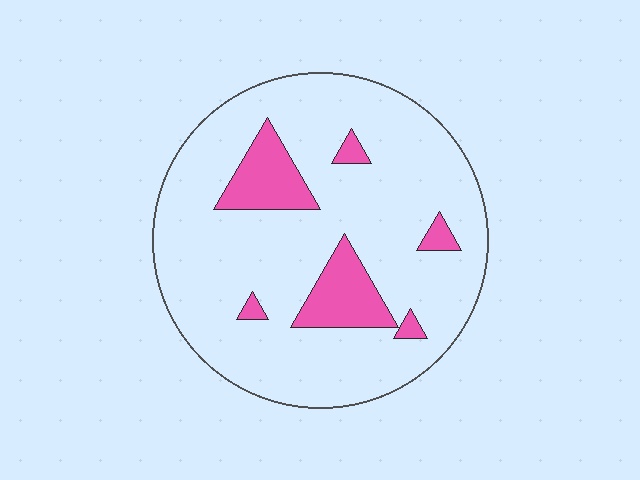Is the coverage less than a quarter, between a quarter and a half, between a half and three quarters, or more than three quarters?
Less than a quarter.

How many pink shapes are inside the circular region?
6.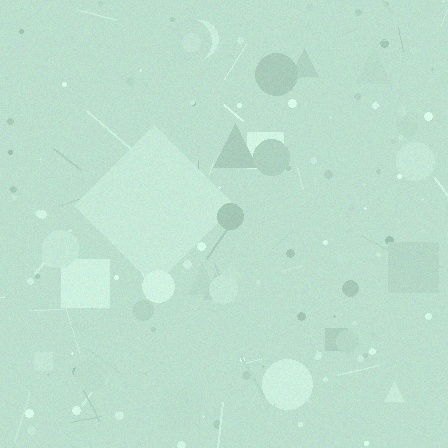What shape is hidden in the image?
A diamond is hidden in the image.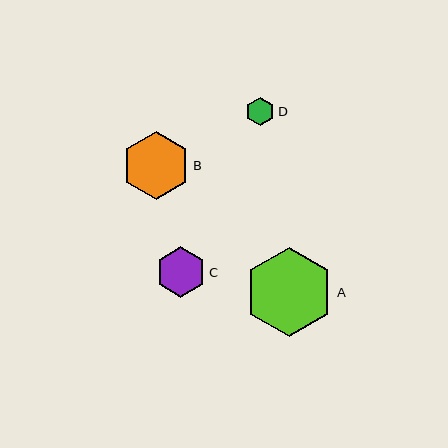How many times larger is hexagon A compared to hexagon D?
Hexagon A is approximately 3.1 times the size of hexagon D.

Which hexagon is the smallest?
Hexagon D is the smallest with a size of approximately 29 pixels.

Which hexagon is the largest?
Hexagon A is the largest with a size of approximately 89 pixels.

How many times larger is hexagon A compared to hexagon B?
Hexagon A is approximately 1.3 times the size of hexagon B.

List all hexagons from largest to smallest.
From largest to smallest: A, B, C, D.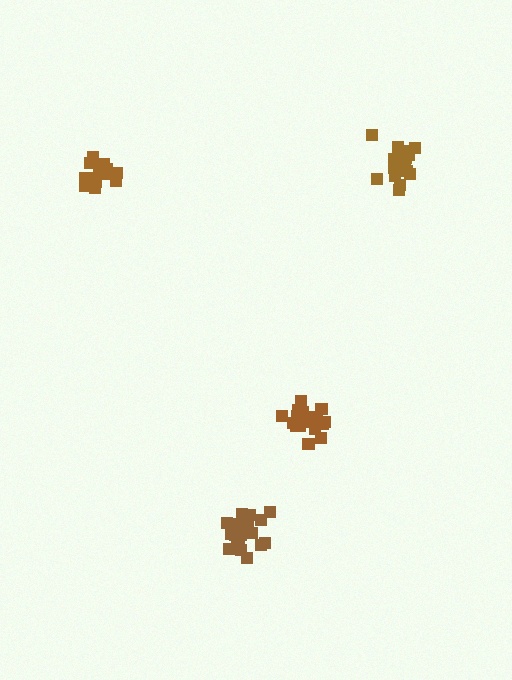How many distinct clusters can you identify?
There are 4 distinct clusters.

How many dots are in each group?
Group 1: 17 dots, Group 2: 18 dots, Group 3: 17 dots, Group 4: 16 dots (68 total).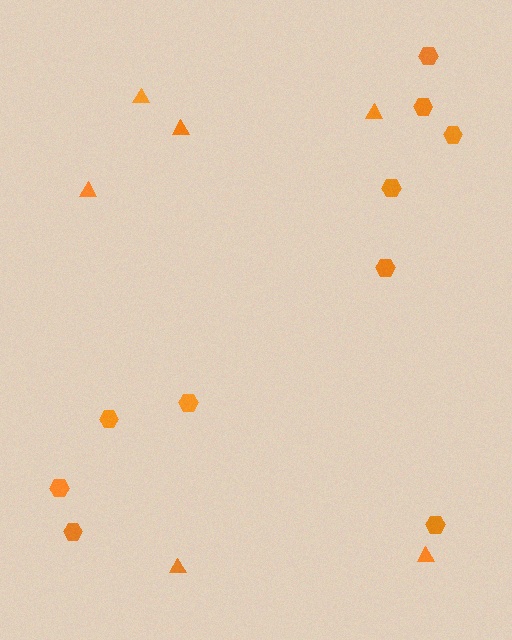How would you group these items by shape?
There are 2 groups: one group of triangles (6) and one group of hexagons (10).